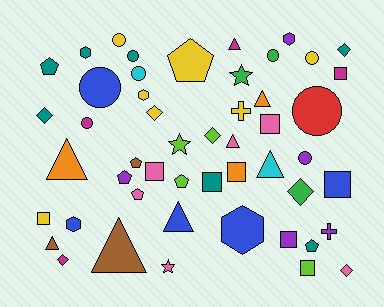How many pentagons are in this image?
There are 7 pentagons.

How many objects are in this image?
There are 50 objects.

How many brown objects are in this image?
There are 3 brown objects.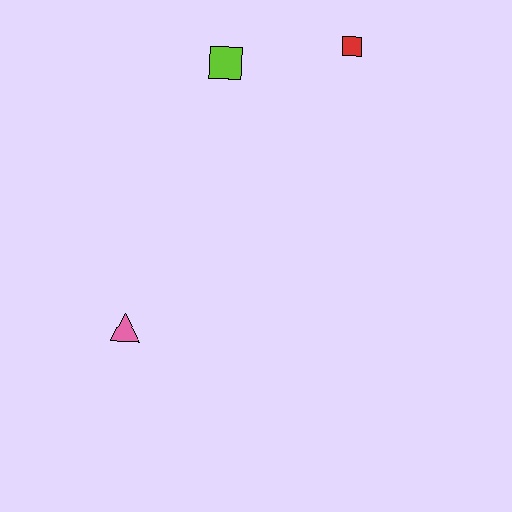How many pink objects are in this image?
There is 1 pink object.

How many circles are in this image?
There are no circles.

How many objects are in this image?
There are 3 objects.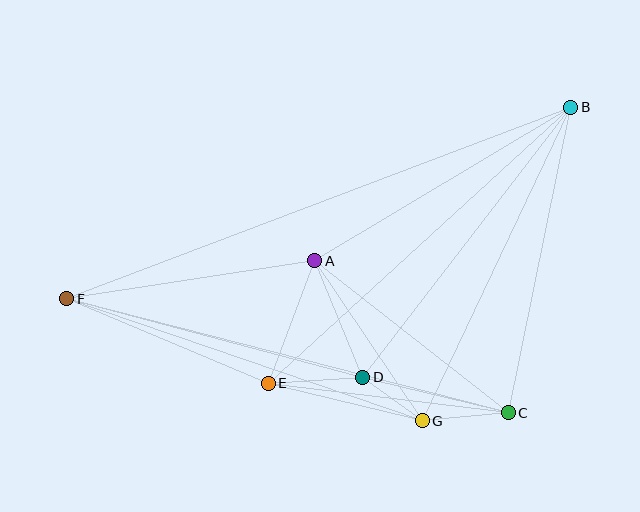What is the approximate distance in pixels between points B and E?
The distance between B and E is approximately 409 pixels.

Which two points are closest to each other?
Points D and G are closest to each other.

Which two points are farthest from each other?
Points B and F are farthest from each other.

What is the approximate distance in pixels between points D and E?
The distance between D and E is approximately 94 pixels.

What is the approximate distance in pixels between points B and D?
The distance between B and D is approximately 341 pixels.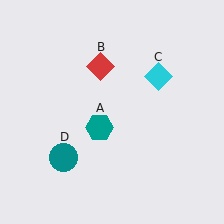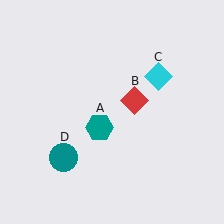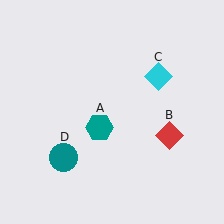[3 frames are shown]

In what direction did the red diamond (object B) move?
The red diamond (object B) moved down and to the right.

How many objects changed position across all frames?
1 object changed position: red diamond (object B).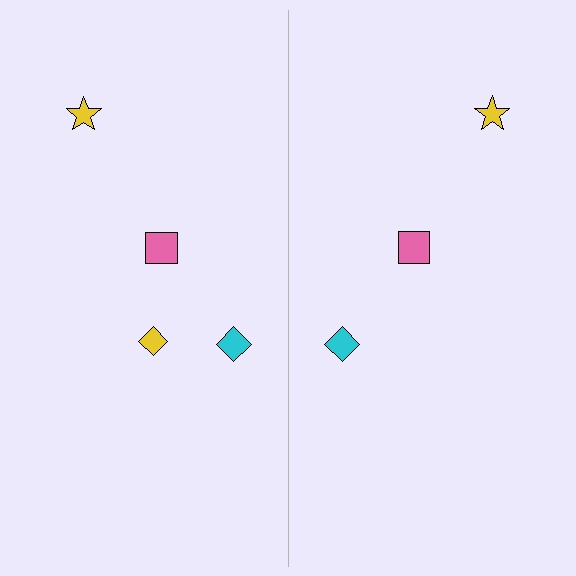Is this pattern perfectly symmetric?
No, the pattern is not perfectly symmetric. A yellow diamond is missing from the right side.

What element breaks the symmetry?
A yellow diamond is missing from the right side.